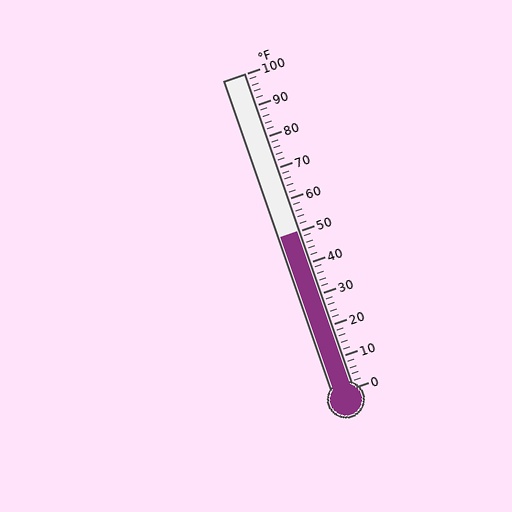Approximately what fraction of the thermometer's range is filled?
The thermometer is filled to approximately 50% of its range.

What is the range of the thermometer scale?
The thermometer scale ranges from 0°F to 100°F.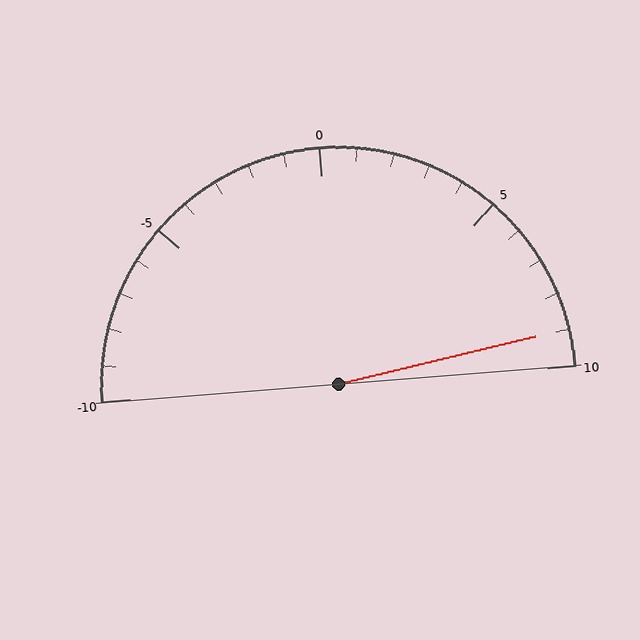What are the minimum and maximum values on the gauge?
The gauge ranges from -10 to 10.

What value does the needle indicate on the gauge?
The needle indicates approximately 9.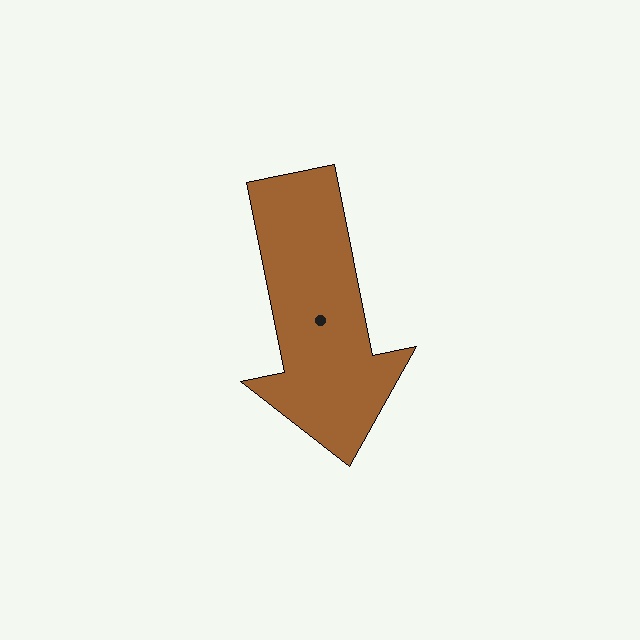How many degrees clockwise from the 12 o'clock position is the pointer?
Approximately 169 degrees.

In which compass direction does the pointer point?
South.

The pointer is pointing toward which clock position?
Roughly 6 o'clock.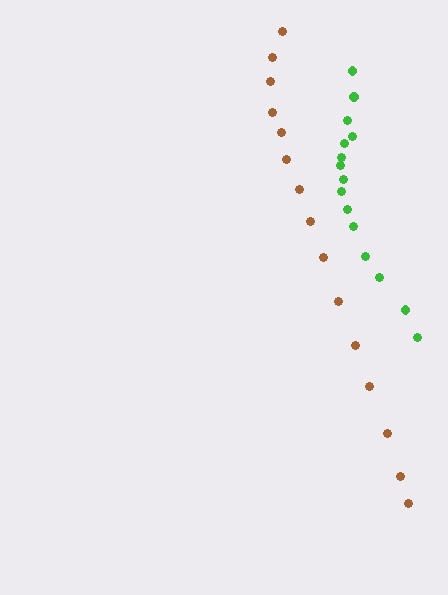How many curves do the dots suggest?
There are 2 distinct paths.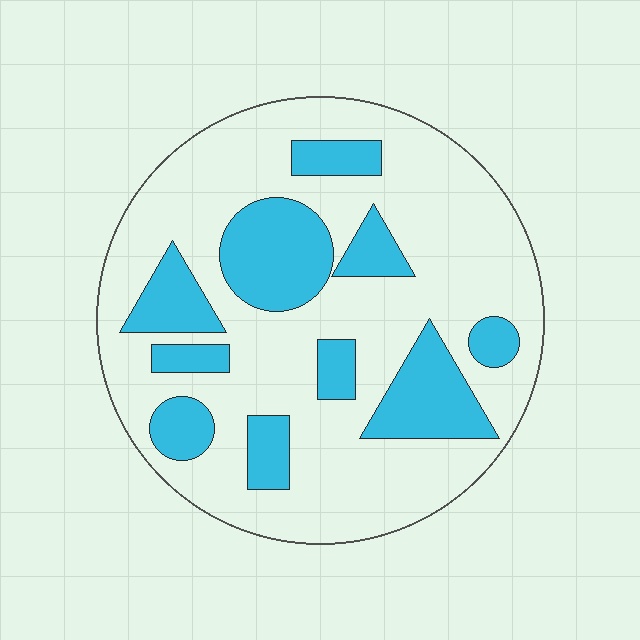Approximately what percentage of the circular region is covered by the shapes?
Approximately 30%.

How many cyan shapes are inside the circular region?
10.